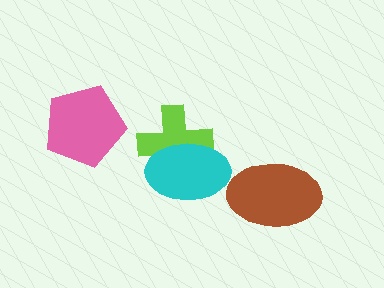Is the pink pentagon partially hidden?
No, no other shape covers it.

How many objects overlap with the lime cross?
1 object overlaps with the lime cross.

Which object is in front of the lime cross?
The cyan ellipse is in front of the lime cross.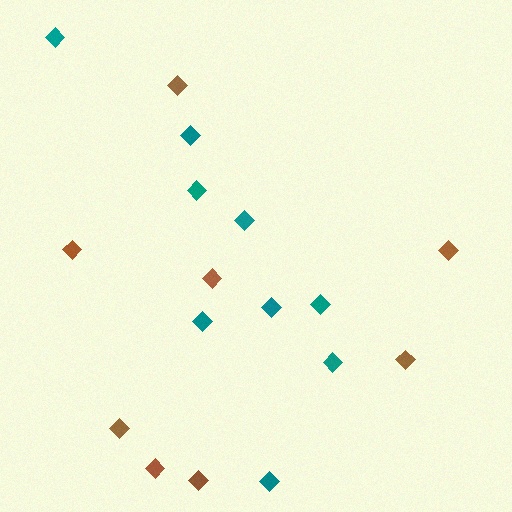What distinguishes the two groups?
There are 2 groups: one group of teal diamonds (9) and one group of brown diamonds (8).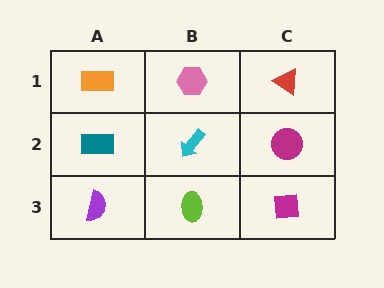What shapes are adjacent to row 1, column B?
A cyan arrow (row 2, column B), an orange rectangle (row 1, column A), a red triangle (row 1, column C).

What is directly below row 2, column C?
A magenta square.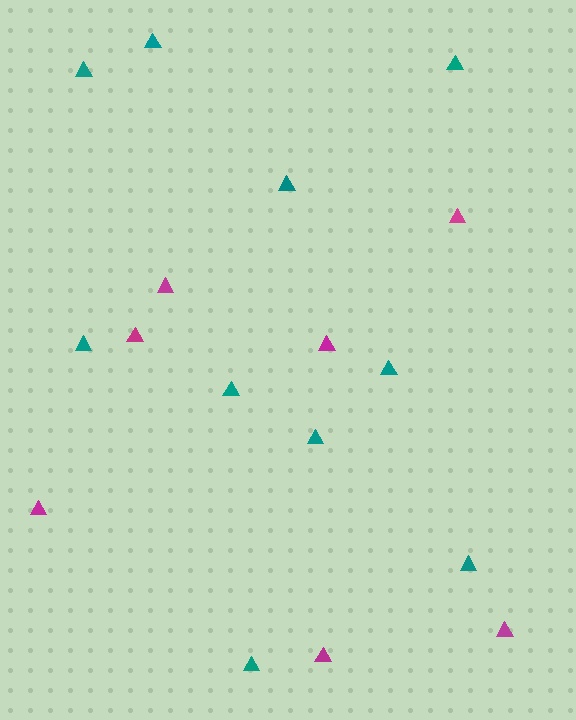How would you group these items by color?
There are 2 groups: one group of magenta triangles (7) and one group of teal triangles (10).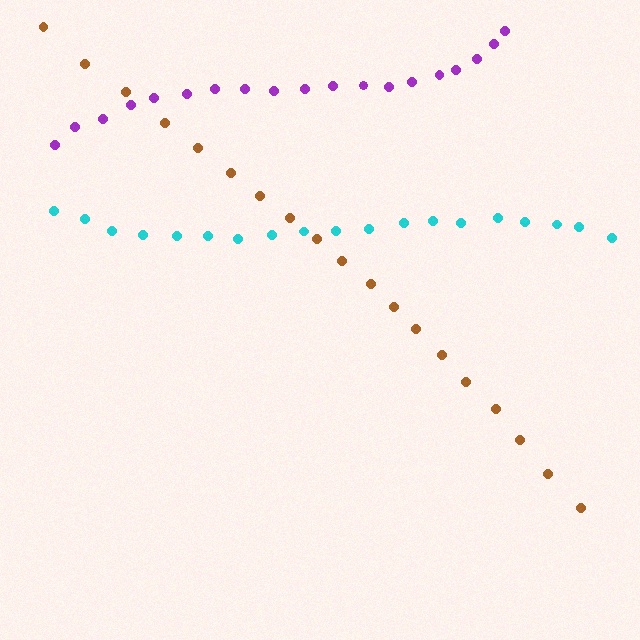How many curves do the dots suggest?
There are 3 distinct paths.